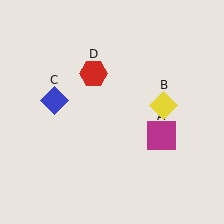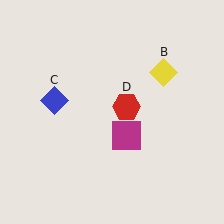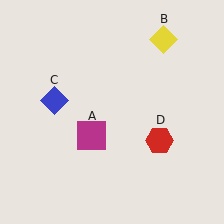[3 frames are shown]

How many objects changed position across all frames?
3 objects changed position: magenta square (object A), yellow diamond (object B), red hexagon (object D).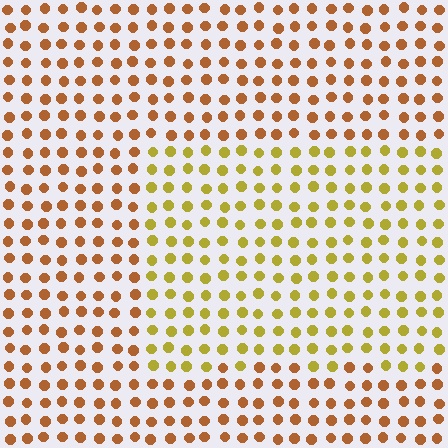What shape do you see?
I see a rectangle.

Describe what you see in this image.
The image is filled with small brown elements in a uniform arrangement. A rectangle-shaped region is visible where the elements are tinted to a slightly different hue, forming a subtle color boundary.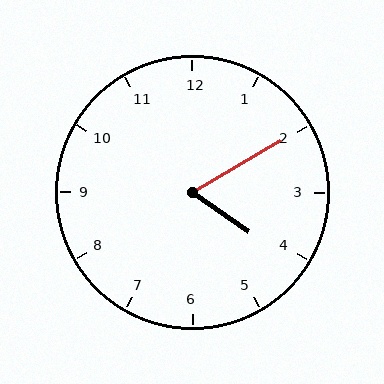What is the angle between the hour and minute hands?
Approximately 65 degrees.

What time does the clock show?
4:10.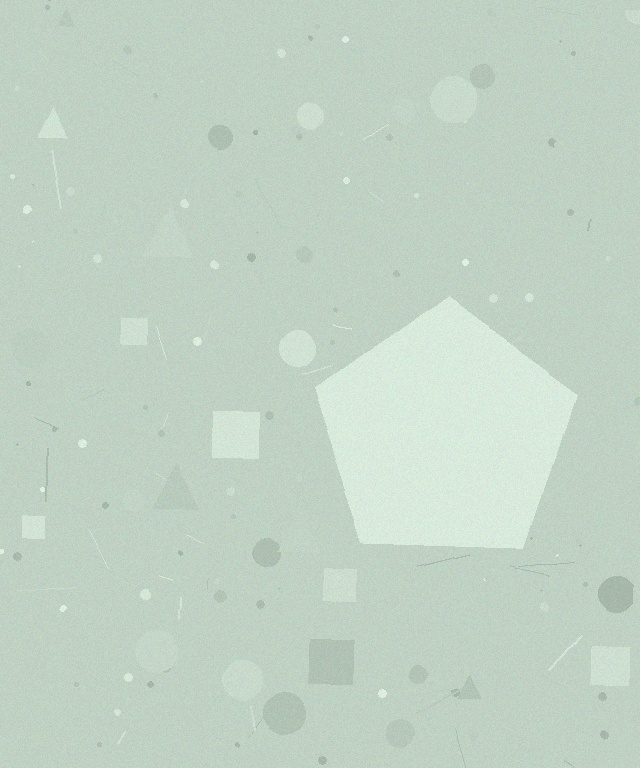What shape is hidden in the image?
A pentagon is hidden in the image.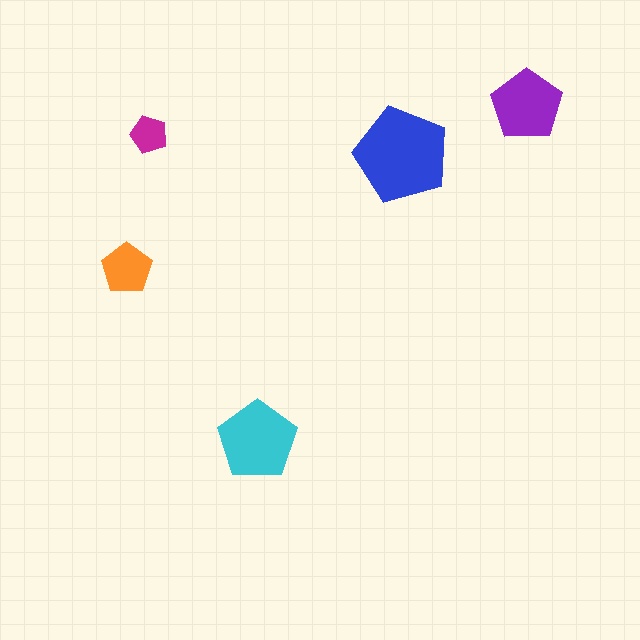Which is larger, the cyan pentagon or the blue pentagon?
The blue one.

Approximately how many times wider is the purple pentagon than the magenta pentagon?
About 2 times wider.